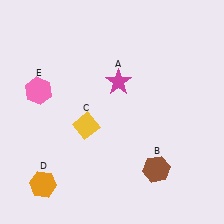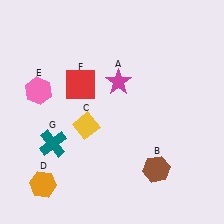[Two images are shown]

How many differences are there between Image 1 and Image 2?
There are 2 differences between the two images.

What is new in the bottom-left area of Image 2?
A teal cross (G) was added in the bottom-left area of Image 2.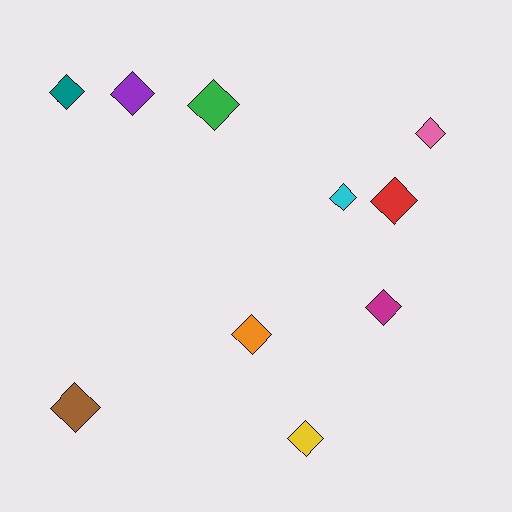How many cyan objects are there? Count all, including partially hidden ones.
There is 1 cyan object.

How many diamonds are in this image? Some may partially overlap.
There are 10 diamonds.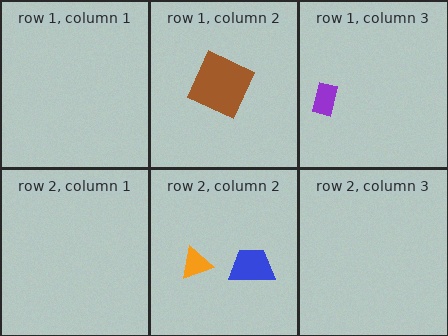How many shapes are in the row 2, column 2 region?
2.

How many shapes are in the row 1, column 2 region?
1.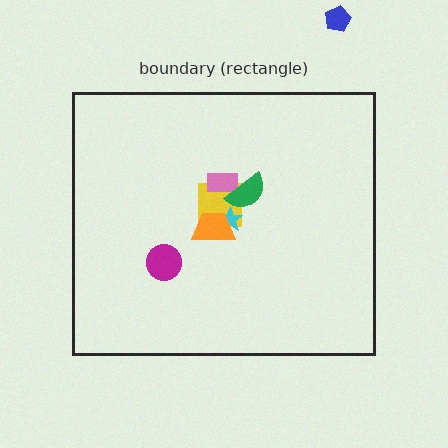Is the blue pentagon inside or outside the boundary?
Outside.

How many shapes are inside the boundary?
6 inside, 1 outside.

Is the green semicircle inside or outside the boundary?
Inside.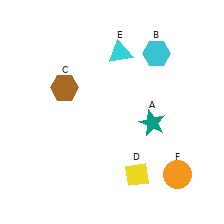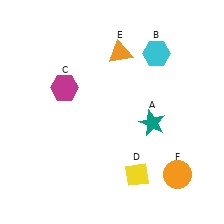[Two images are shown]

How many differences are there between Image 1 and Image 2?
There are 2 differences between the two images.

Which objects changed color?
C changed from brown to magenta. E changed from cyan to orange.